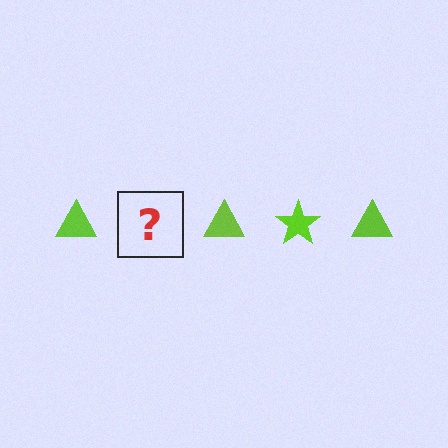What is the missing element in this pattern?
The missing element is a lime star.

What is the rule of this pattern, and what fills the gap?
The rule is that the pattern cycles through triangle, star shapes in lime. The gap should be filled with a lime star.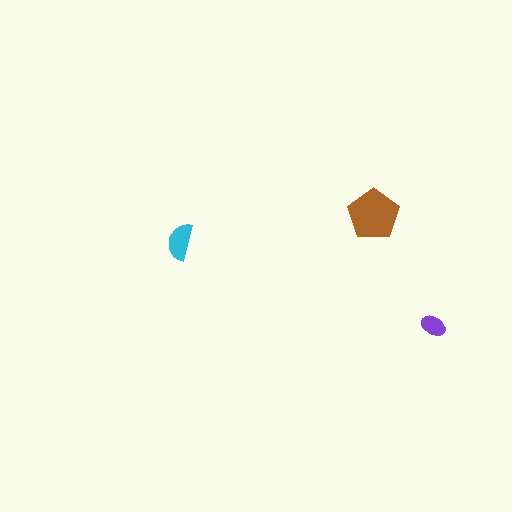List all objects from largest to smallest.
The brown pentagon, the cyan semicircle, the purple ellipse.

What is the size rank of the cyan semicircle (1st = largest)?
2nd.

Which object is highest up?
The brown pentagon is topmost.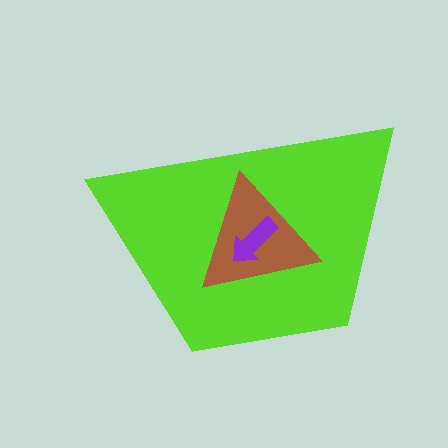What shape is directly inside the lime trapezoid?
The brown triangle.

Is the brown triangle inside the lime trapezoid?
Yes.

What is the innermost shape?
The purple arrow.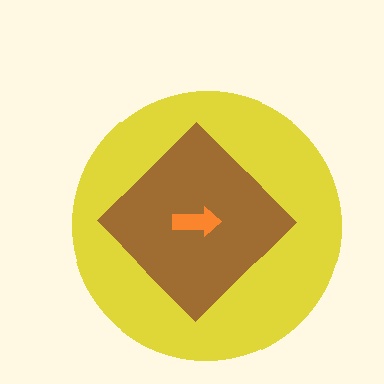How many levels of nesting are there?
3.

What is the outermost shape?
The yellow circle.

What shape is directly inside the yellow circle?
The brown diamond.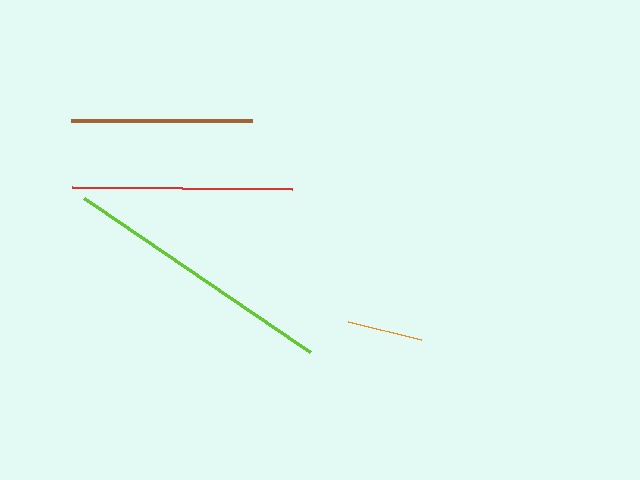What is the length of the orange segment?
The orange segment is approximately 76 pixels long.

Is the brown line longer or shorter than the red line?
The red line is longer than the brown line.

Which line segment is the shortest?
The orange line is the shortest at approximately 76 pixels.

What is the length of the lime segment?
The lime segment is approximately 274 pixels long.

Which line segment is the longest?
The lime line is the longest at approximately 274 pixels.